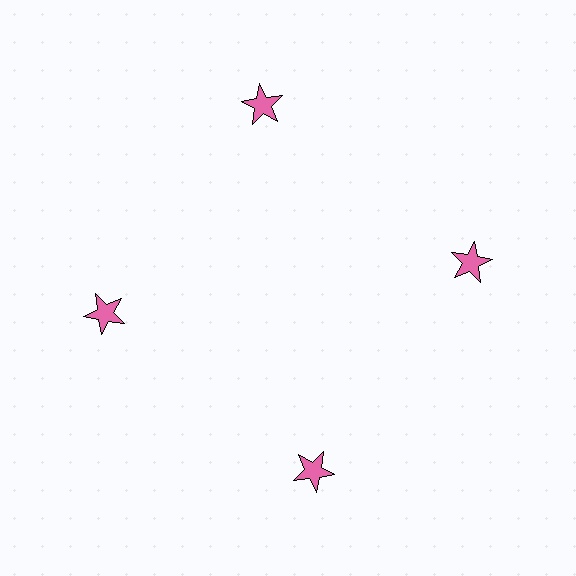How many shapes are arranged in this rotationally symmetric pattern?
There are 4 shapes, arranged in 4 groups of 1.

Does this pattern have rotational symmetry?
Yes, this pattern has 4-fold rotational symmetry. It looks the same after rotating 90 degrees around the center.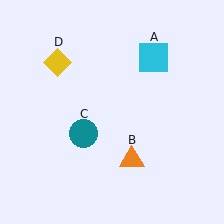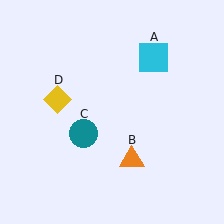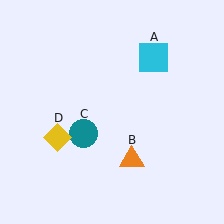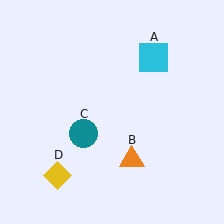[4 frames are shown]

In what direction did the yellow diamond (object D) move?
The yellow diamond (object D) moved down.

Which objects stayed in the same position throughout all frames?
Cyan square (object A) and orange triangle (object B) and teal circle (object C) remained stationary.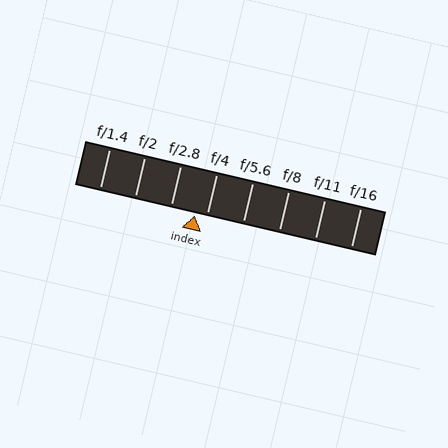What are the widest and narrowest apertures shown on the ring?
The widest aperture shown is f/1.4 and the narrowest is f/16.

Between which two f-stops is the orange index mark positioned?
The index mark is between f/2.8 and f/4.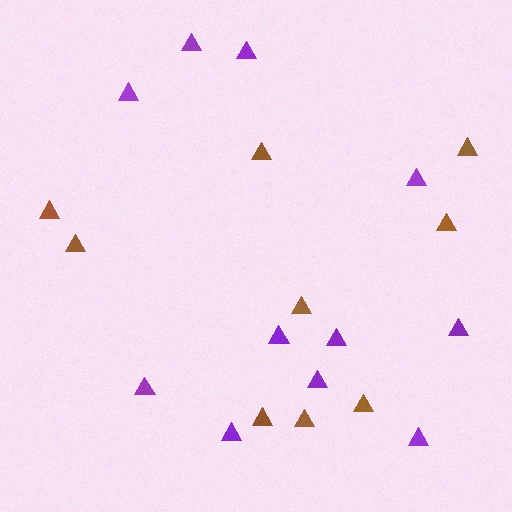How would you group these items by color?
There are 2 groups: one group of brown triangles (9) and one group of purple triangles (11).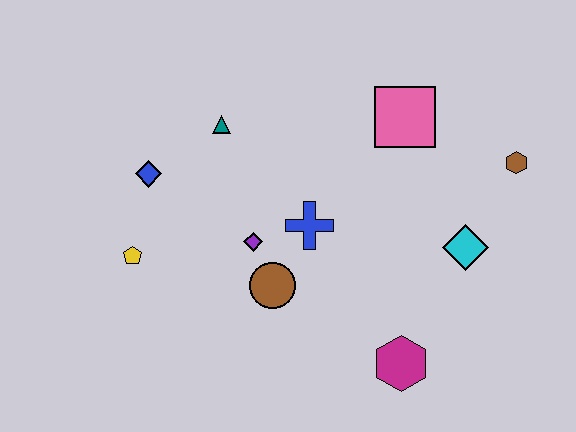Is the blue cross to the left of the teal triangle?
No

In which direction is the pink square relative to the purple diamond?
The pink square is to the right of the purple diamond.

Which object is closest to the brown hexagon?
The cyan diamond is closest to the brown hexagon.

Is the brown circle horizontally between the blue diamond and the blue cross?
Yes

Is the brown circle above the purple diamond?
No